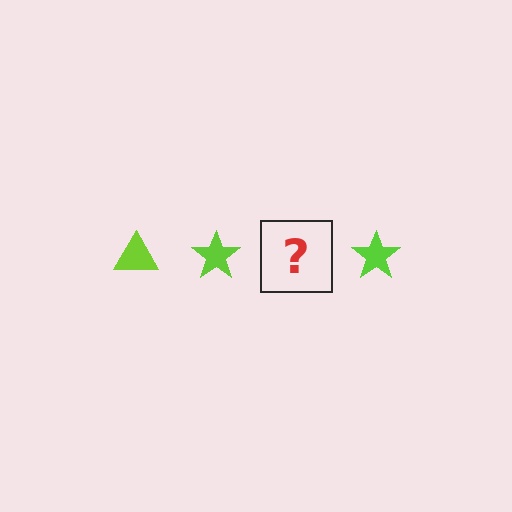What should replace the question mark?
The question mark should be replaced with a lime triangle.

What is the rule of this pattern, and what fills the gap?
The rule is that the pattern cycles through triangle, star shapes in lime. The gap should be filled with a lime triangle.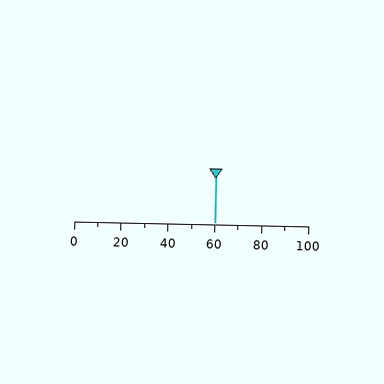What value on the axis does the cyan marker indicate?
The marker indicates approximately 60.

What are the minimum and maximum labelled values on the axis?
The axis runs from 0 to 100.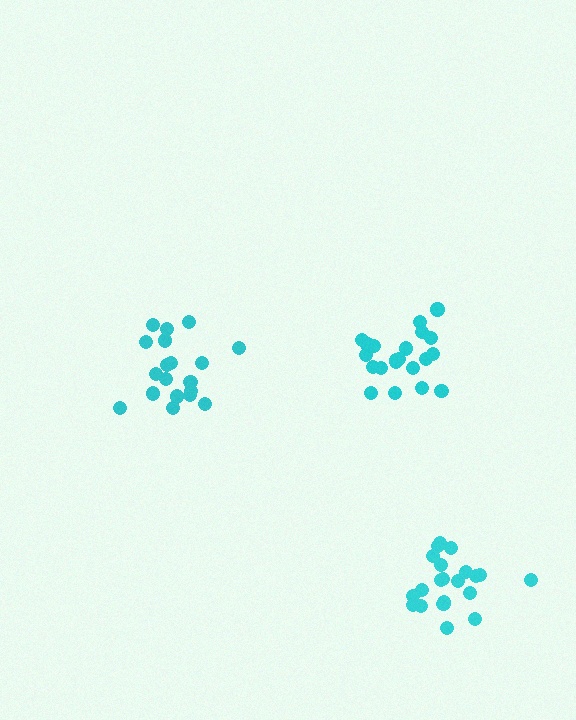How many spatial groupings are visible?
There are 3 spatial groupings.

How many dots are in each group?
Group 1: 21 dots, Group 2: 21 dots, Group 3: 20 dots (62 total).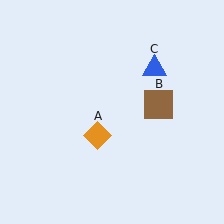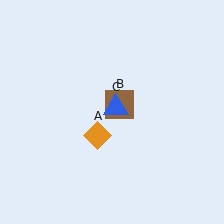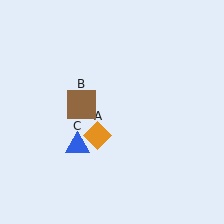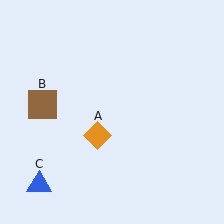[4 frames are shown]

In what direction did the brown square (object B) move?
The brown square (object B) moved left.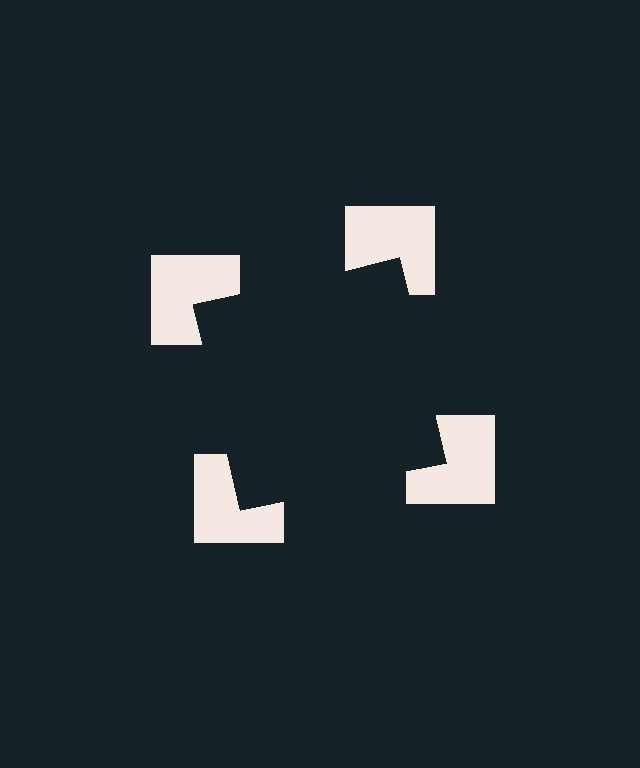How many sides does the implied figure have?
4 sides.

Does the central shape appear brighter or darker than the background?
It typically appears slightly darker than the background, even though no actual brightness change is drawn.